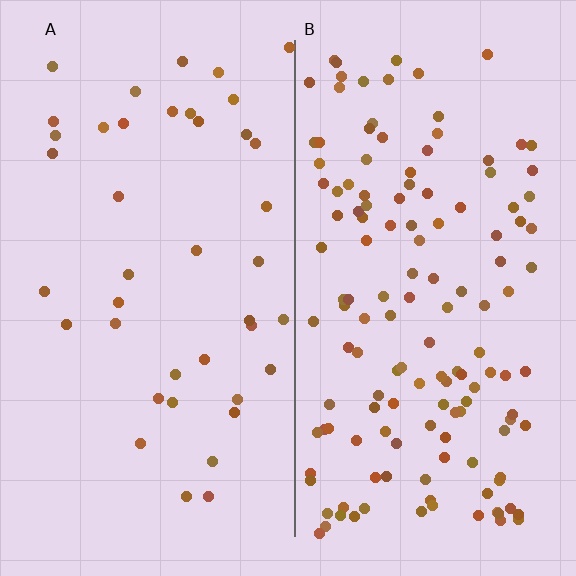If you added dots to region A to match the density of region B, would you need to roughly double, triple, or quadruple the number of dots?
Approximately triple.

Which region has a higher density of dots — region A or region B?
B (the right).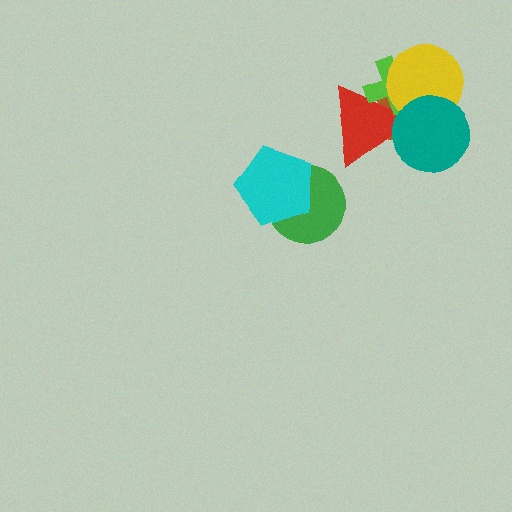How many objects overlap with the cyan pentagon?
1 object overlaps with the cyan pentagon.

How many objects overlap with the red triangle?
4 objects overlap with the red triangle.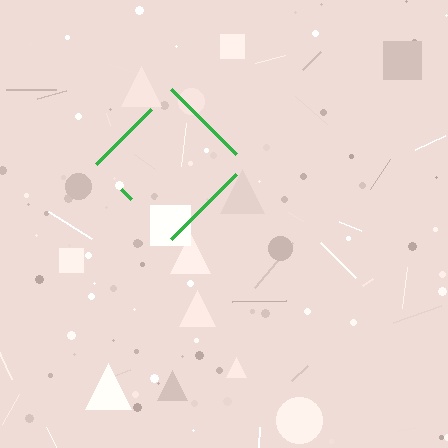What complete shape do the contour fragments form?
The contour fragments form a diamond.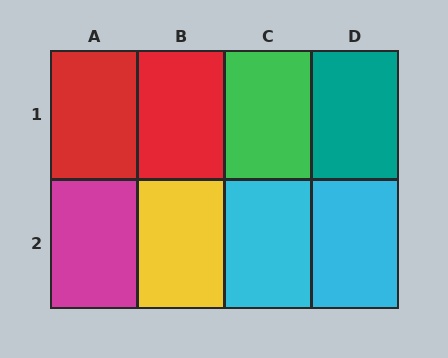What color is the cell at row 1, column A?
Red.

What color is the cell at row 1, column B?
Red.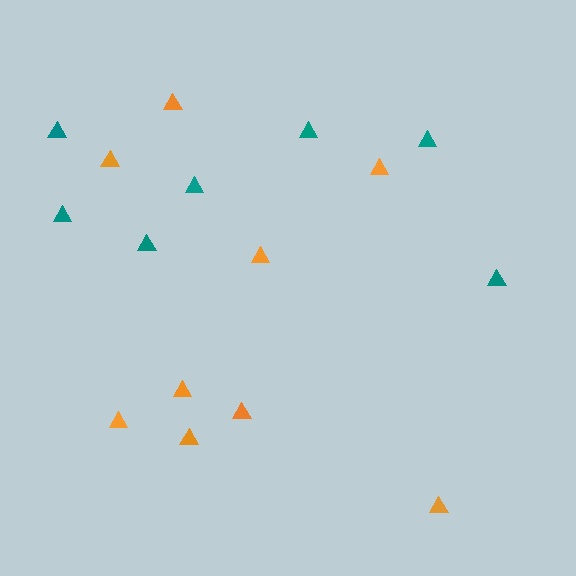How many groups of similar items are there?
There are 2 groups: one group of orange triangles (9) and one group of teal triangles (7).